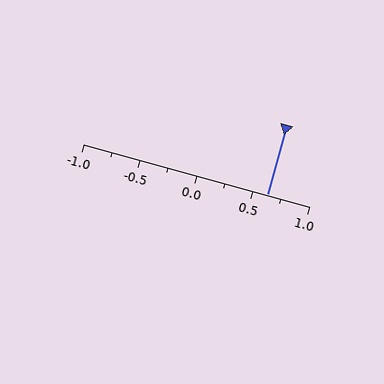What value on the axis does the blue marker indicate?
The marker indicates approximately 0.62.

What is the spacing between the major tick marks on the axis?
The major ticks are spaced 0.5 apart.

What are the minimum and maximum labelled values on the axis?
The axis runs from -1.0 to 1.0.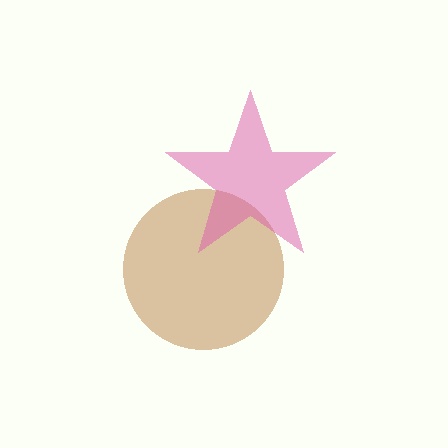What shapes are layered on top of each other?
The layered shapes are: a brown circle, a pink star.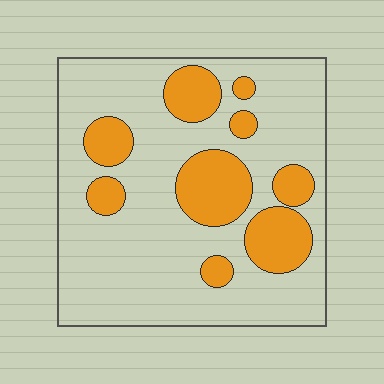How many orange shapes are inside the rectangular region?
9.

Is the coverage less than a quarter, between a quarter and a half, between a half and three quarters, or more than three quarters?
Less than a quarter.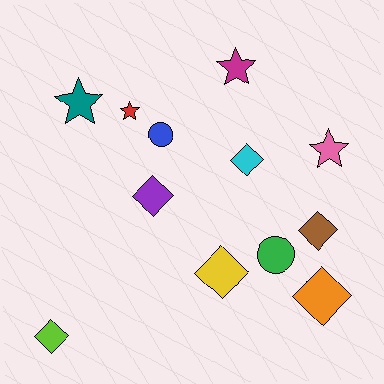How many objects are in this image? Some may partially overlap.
There are 12 objects.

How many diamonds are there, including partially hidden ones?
There are 6 diamonds.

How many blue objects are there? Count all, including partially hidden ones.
There is 1 blue object.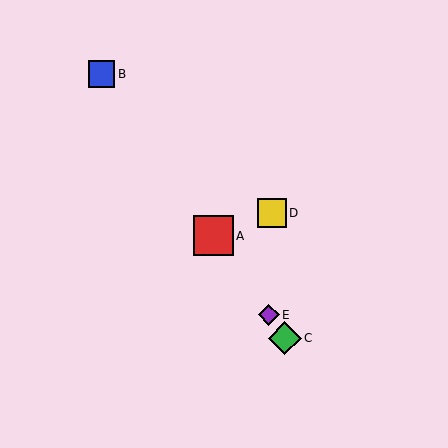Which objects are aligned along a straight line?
Objects A, B, C, E are aligned along a straight line.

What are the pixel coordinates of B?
Object B is at (101, 74).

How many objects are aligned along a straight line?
4 objects (A, B, C, E) are aligned along a straight line.